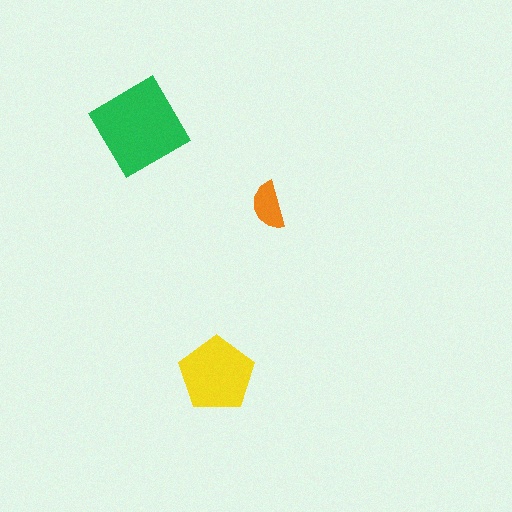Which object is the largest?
The green diamond.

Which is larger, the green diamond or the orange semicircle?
The green diamond.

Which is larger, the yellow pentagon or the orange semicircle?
The yellow pentagon.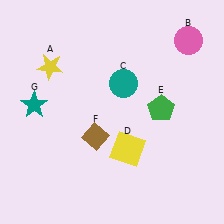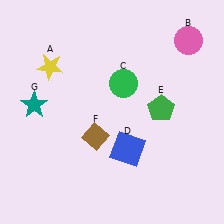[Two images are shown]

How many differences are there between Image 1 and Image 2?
There are 2 differences between the two images.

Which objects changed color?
C changed from teal to green. D changed from yellow to blue.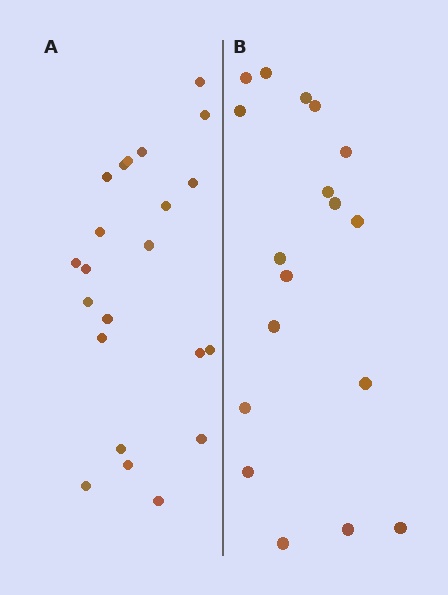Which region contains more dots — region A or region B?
Region A (the left region) has more dots.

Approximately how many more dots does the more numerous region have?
Region A has about 4 more dots than region B.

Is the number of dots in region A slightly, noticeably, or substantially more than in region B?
Region A has only slightly more — the two regions are fairly close. The ratio is roughly 1.2 to 1.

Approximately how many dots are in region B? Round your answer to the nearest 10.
About 20 dots. (The exact count is 18, which rounds to 20.)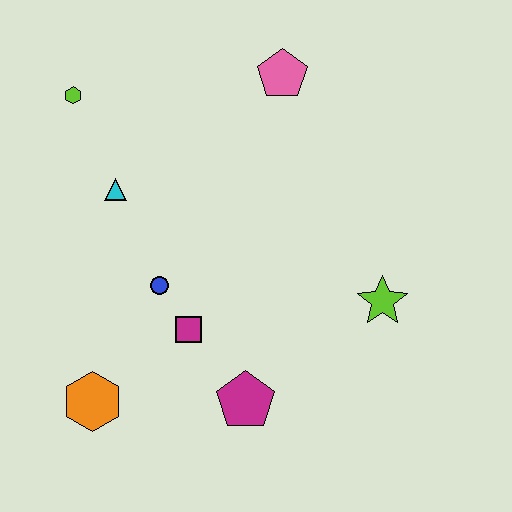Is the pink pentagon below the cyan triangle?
No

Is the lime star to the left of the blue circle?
No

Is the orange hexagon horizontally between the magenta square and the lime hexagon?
Yes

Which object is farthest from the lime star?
The lime hexagon is farthest from the lime star.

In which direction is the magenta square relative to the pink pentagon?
The magenta square is below the pink pentagon.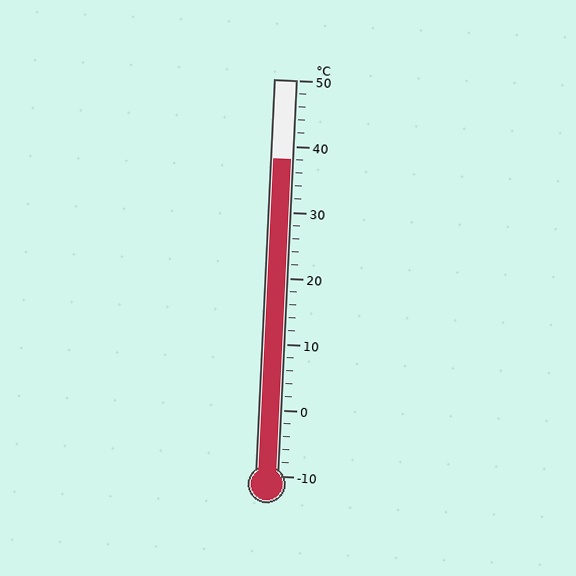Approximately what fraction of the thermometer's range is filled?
The thermometer is filled to approximately 80% of its range.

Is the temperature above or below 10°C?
The temperature is above 10°C.